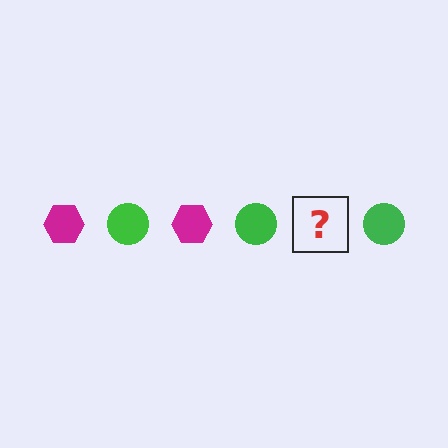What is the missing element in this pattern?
The missing element is a magenta hexagon.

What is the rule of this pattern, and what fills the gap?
The rule is that the pattern alternates between magenta hexagon and green circle. The gap should be filled with a magenta hexagon.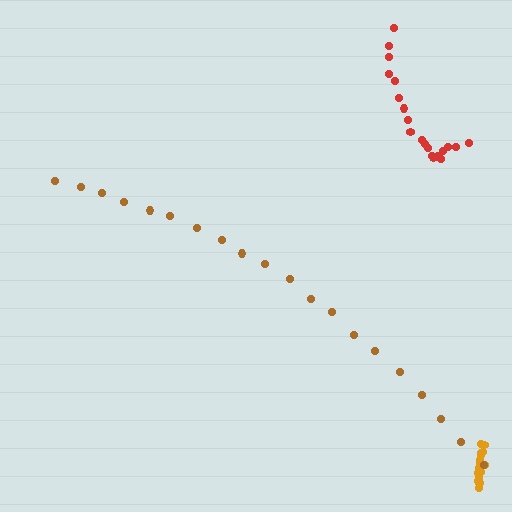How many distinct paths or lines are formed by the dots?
There are 3 distinct paths.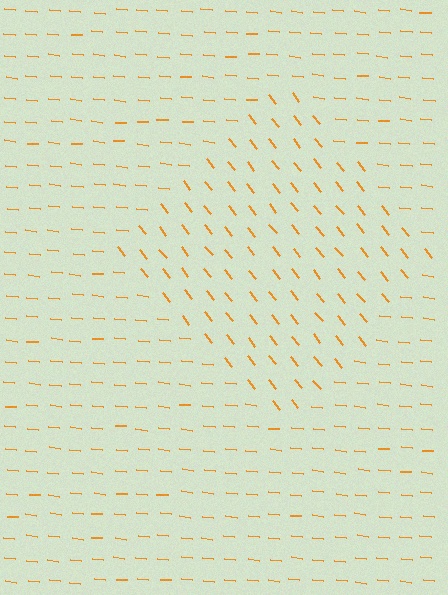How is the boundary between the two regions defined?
The boundary is defined purely by a change in line orientation (approximately 45 degrees difference). All lines are the same color and thickness.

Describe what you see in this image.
The image is filled with small orange line segments. A diamond region in the image has lines oriented differently from the surrounding lines, creating a visible texture boundary.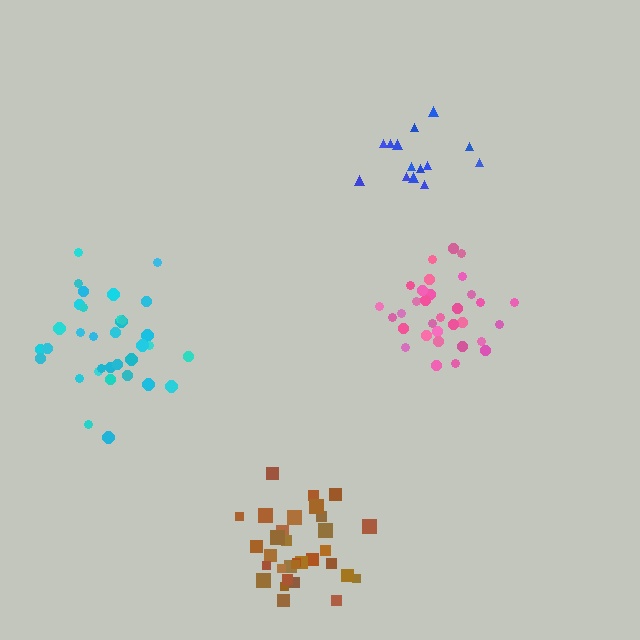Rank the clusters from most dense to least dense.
brown, pink, blue, cyan.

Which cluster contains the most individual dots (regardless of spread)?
Cyan (34).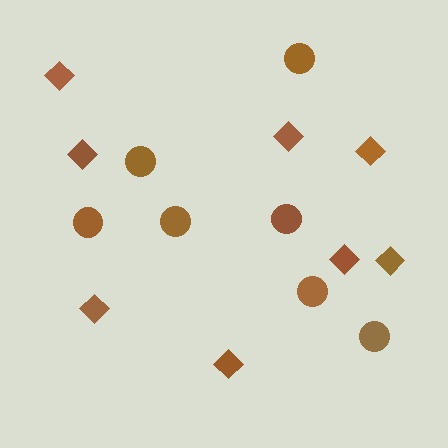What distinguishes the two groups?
There are 2 groups: one group of circles (7) and one group of diamonds (8).